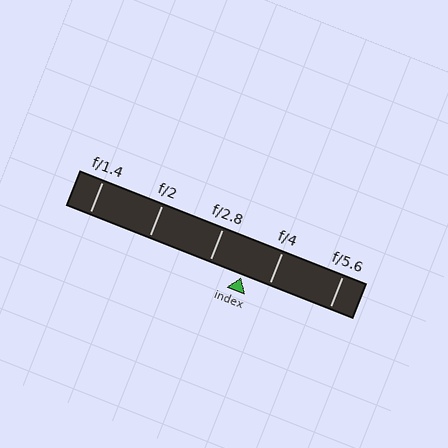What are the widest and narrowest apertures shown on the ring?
The widest aperture shown is f/1.4 and the narrowest is f/5.6.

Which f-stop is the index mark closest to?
The index mark is closest to f/4.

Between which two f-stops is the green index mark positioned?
The index mark is between f/2.8 and f/4.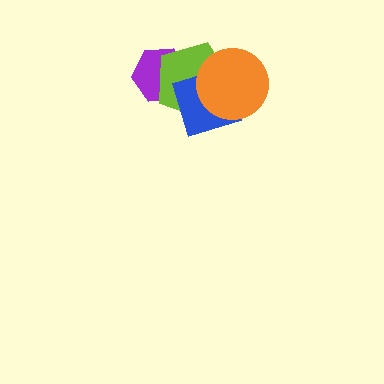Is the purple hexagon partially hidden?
Yes, it is partially covered by another shape.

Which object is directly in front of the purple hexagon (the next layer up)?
The lime pentagon is directly in front of the purple hexagon.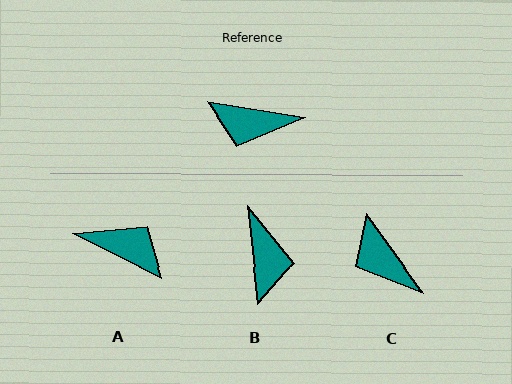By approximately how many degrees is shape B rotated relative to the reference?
Approximately 106 degrees counter-clockwise.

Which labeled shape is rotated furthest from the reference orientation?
A, about 163 degrees away.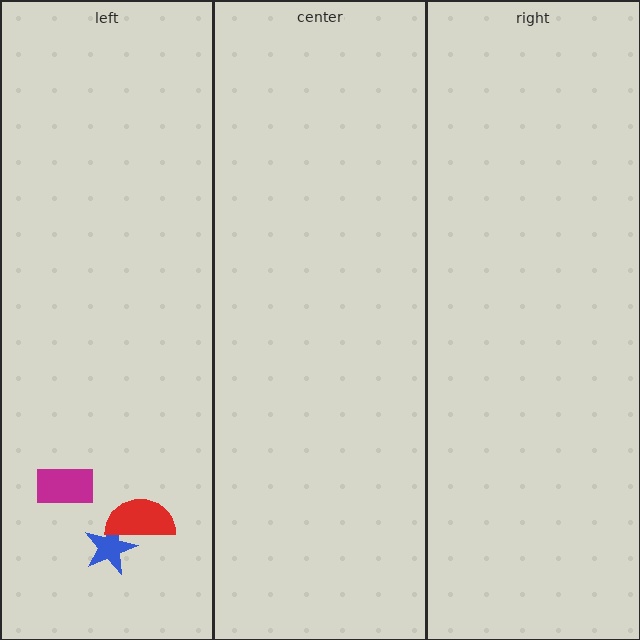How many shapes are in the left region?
3.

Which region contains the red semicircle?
The left region.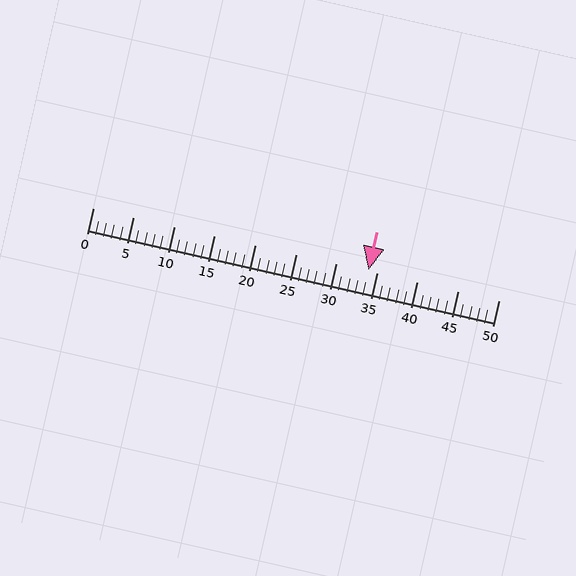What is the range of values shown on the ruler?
The ruler shows values from 0 to 50.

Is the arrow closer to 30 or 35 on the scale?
The arrow is closer to 35.